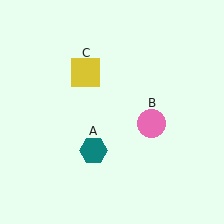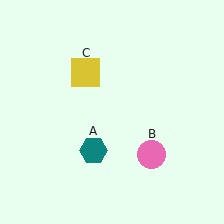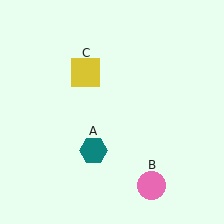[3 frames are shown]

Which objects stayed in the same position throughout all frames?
Teal hexagon (object A) and yellow square (object C) remained stationary.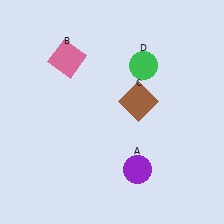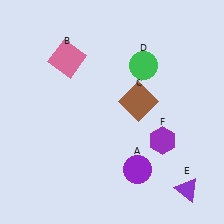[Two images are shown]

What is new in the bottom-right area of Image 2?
A purple hexagon (F) was added in the bottom-right area of Image 2.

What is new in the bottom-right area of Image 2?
A purple triangle (E) was added in the bottom-right area of Image 2.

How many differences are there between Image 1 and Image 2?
There are 2 differences between the two images.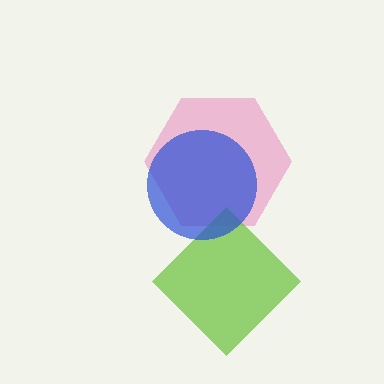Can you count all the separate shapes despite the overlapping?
Yes, there are 3 separate shapes.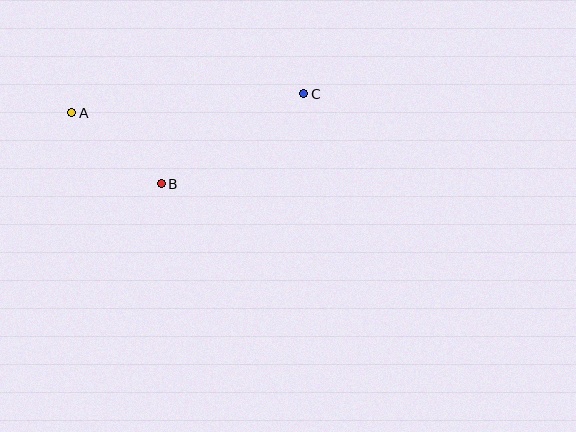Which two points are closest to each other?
Points A and B are closest to each other.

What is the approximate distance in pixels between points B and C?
The distance between B and C is approximately 168 pixels.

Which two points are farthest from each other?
Points A and C are farthest from each other.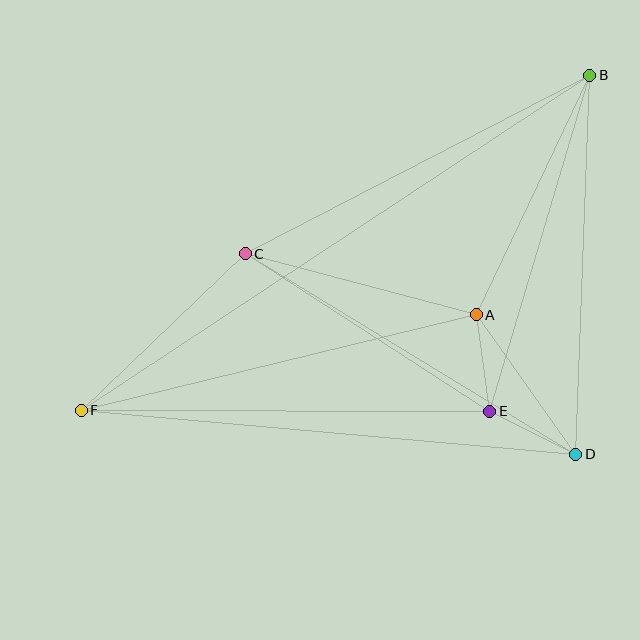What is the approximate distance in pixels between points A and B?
The distance between A and B is approximately 265 pixels.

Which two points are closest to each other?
Points D and E are closest to each other.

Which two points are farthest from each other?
Points B and F are farthest from each other.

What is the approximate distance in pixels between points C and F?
The distance between C and F is approximately 227 pixels.